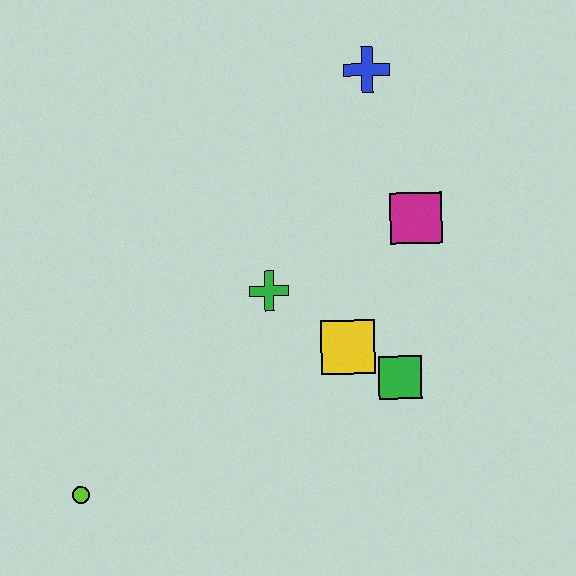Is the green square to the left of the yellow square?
No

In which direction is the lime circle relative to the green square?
The lime circle is to the left of the green square.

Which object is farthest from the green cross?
The lime circle is farthest from the green cross.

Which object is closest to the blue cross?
The magenta square is closest to the blue cross.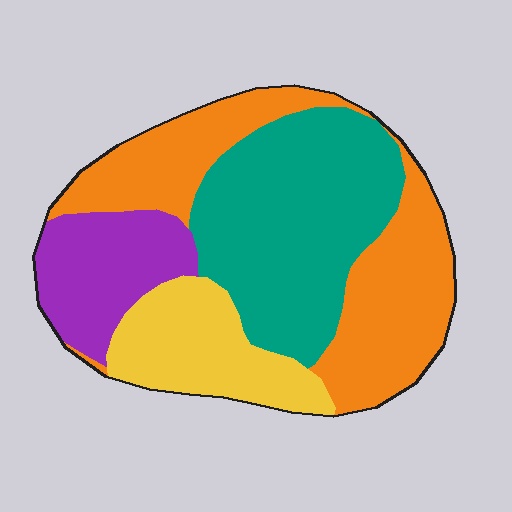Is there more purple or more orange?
Orange.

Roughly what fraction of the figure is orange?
Orange covers about 35% of the figure.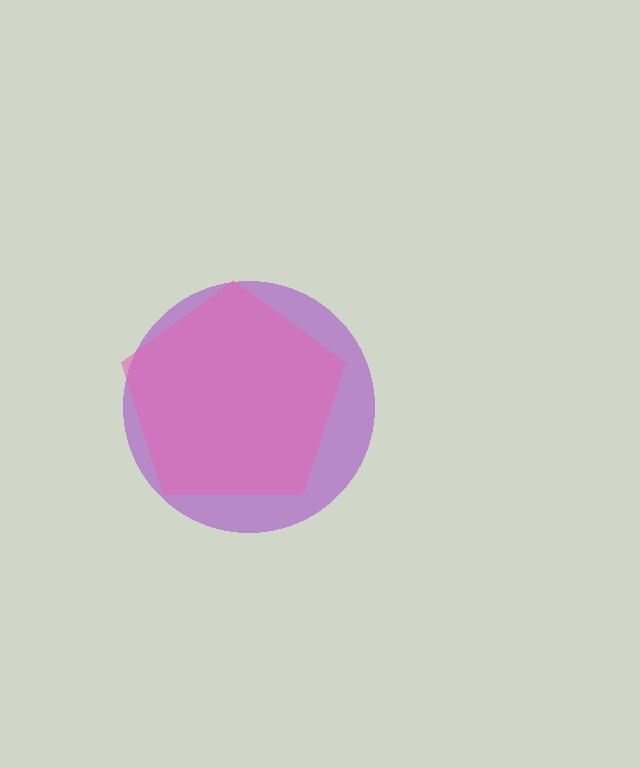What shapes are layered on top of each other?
The layered shapes are: a purple circle, a pink pentagon.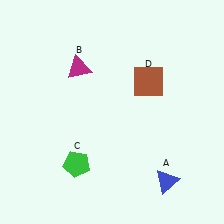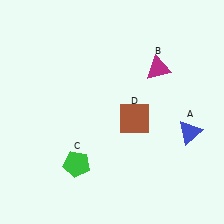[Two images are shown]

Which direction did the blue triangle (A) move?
The blue triangle (A) moved up.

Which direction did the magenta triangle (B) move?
The magenta triangle (B) moved right.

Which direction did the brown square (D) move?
The brown square (D) moved down.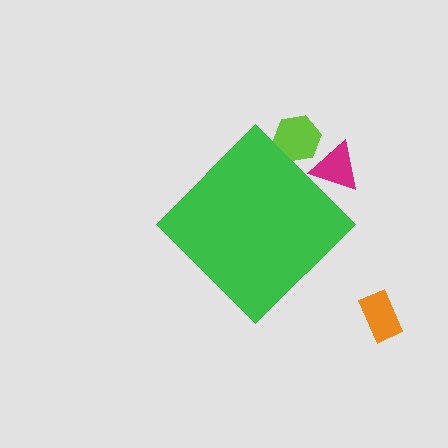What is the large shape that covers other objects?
A green diamond.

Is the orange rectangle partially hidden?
No, the orange rectangle is fully visible.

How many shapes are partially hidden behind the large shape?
2 shapes are partially hidden.